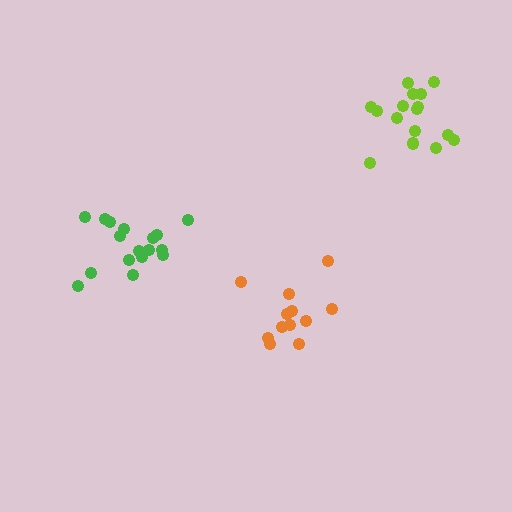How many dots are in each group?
Group 1: 12 dots, Group 2: 17 dots, Group 3: 16 dots (45 total).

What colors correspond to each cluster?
The clusters are colored: orange, green, lime.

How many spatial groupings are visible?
There are 3 spatial groupings.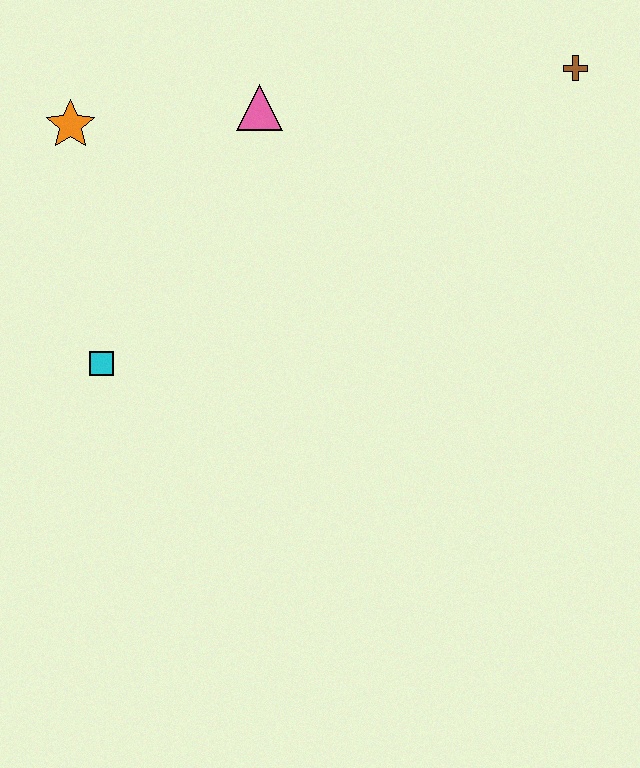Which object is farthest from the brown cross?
The cyan square is farthest from the brown cross.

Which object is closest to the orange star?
The pink triangle is closest to the orange star.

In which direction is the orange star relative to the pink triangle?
The orange star is to the left of the pink triangle.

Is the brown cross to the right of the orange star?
Yes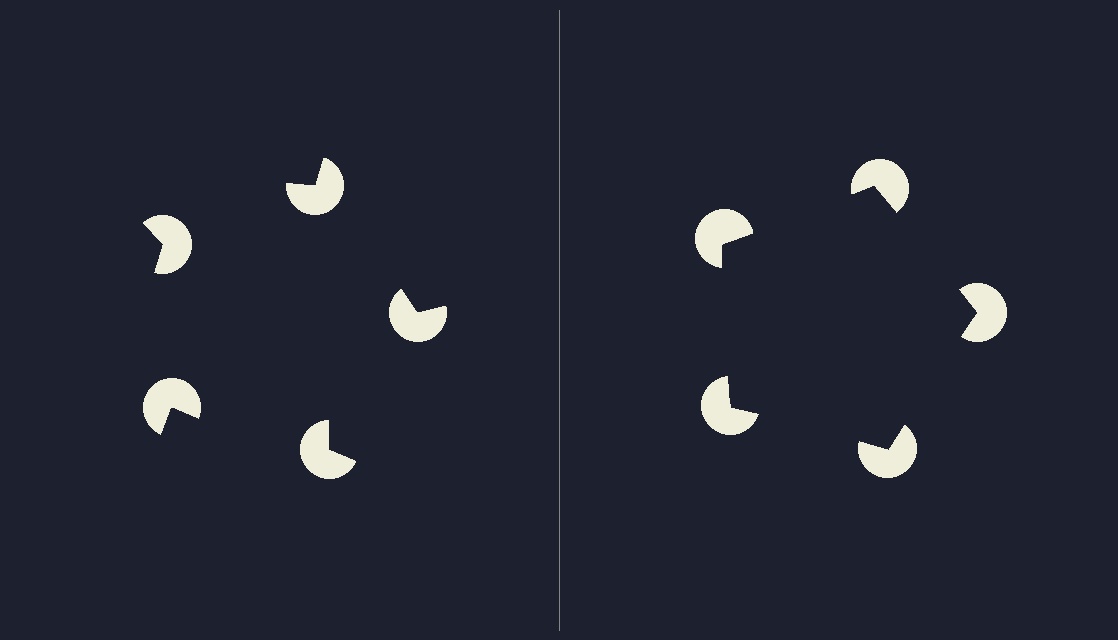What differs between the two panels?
The pac-man discs are positioned identically on both sides; only the wedge orientations differ. On the right they align to a pentagon; on the left they are misaligned.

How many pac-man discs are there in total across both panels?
10 — 5 on each side.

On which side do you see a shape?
An illusory pentagon appears on the right side. On the left side the wedge cuts are rotated, so no coherent shape forms.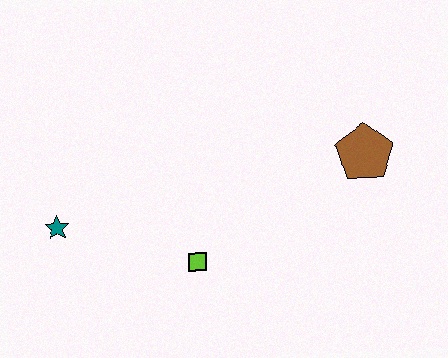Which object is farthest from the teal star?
The brown pentagon is farthest from the teal star.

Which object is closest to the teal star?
The lime square is closest to the teal star.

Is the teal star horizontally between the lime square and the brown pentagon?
No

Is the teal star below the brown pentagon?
Yes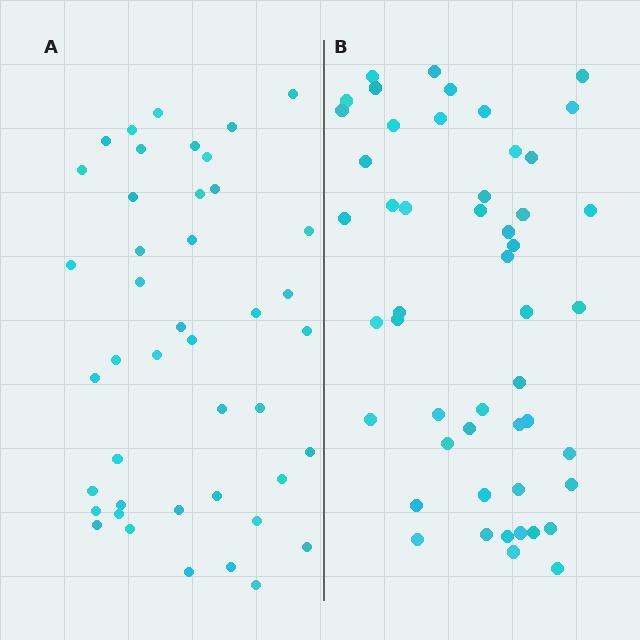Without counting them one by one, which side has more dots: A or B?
Region B (the right region) has more dots.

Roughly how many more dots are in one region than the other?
Region B has roughly 8 or so more dots than region A.